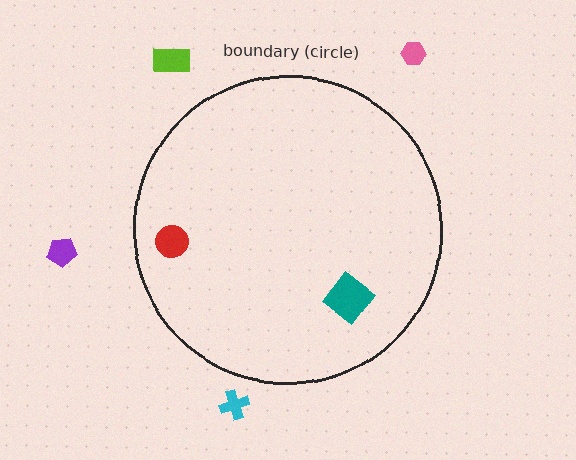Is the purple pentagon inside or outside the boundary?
Outside.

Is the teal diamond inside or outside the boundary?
Inside.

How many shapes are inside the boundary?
2 inside, 4 outside.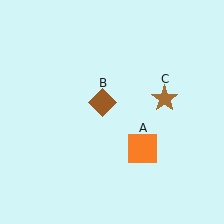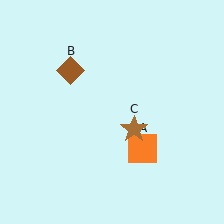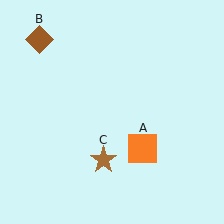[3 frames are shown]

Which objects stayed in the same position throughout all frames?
Orange square (object A) remained stationary.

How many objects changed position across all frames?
2 objects changed position: brown diamond (object B), brown star (object C).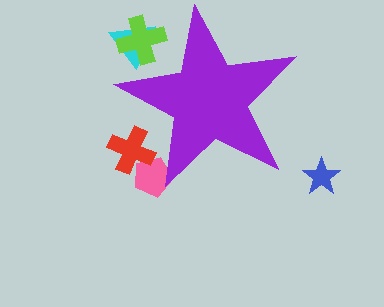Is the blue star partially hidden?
No, the blue star is fully visible.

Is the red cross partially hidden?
Yes, the red cross is partially hidden behind the purple star.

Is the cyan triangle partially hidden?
Yes, the cyan triangle is partially hidden behind the purple star.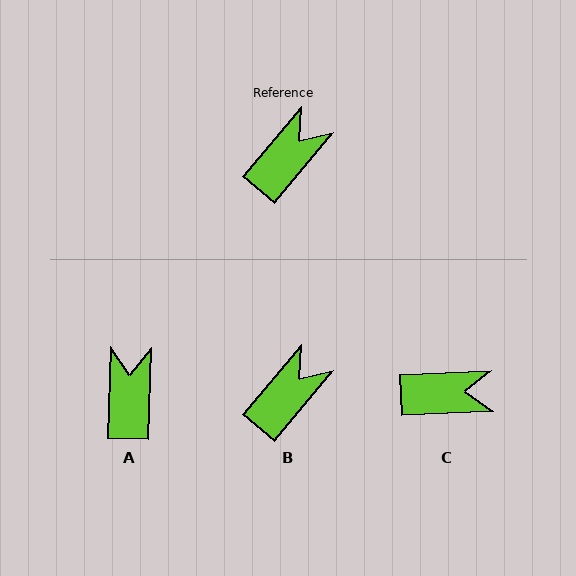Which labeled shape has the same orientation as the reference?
B.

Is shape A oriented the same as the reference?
No, it is off by about 38 degrees.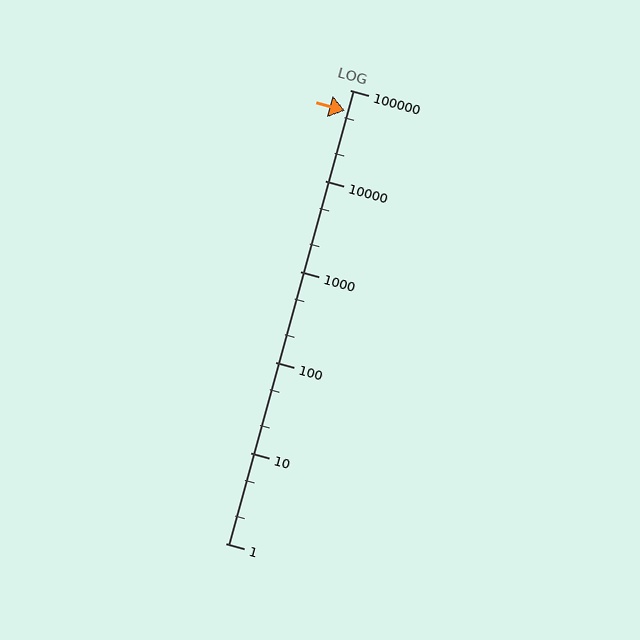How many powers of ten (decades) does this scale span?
The scale spans 5 decades, from 1 to 100000.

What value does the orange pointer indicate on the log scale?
The pointer indicates approximately 59000.